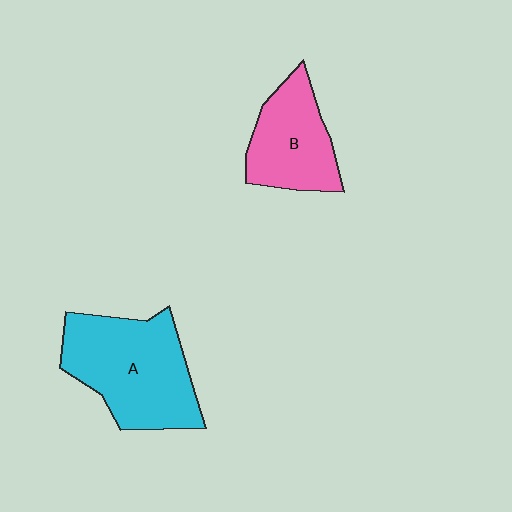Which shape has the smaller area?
Shape B (pink).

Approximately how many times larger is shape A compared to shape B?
Approximately 1.5 times.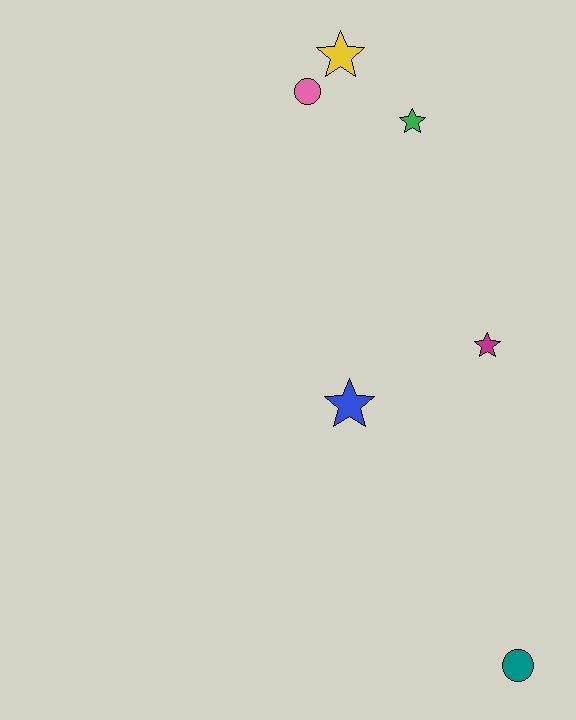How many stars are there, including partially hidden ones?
There are 4 stars.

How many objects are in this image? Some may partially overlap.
There are 6 objects.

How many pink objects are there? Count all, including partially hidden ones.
There is 1 pink object.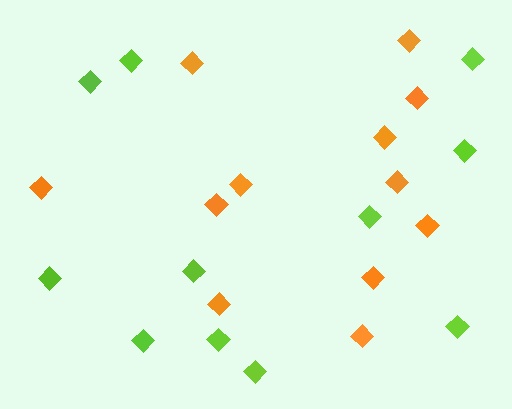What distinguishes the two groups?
There are 2 groups: one group of lime diamonds (11) and one group of orange diamonds (12).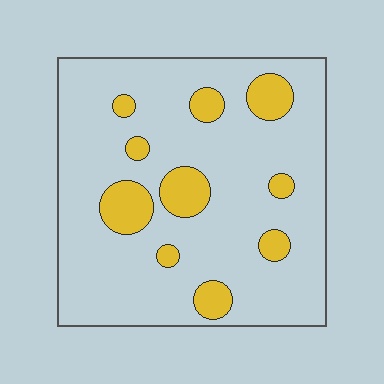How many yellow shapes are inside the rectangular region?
10.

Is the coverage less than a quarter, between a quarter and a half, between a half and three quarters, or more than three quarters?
Less than a quarter.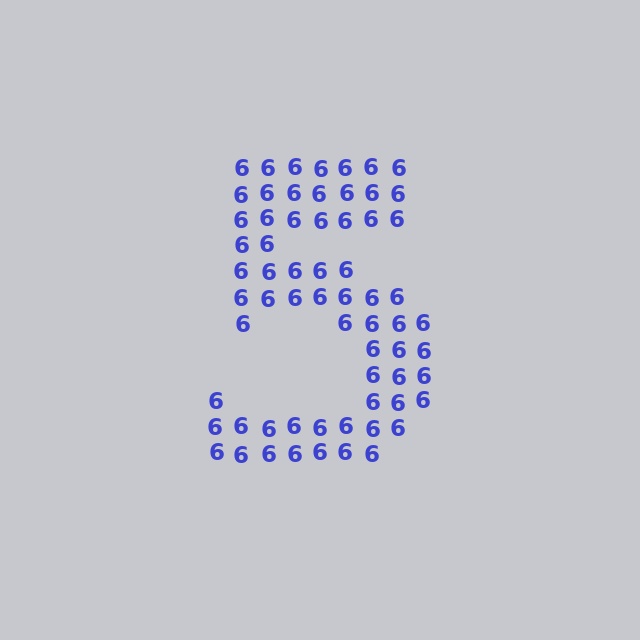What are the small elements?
The small elements are digit 6's.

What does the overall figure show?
The overall figure shows the digit 5.